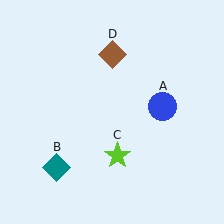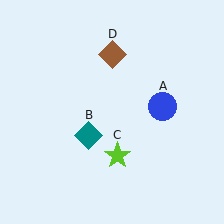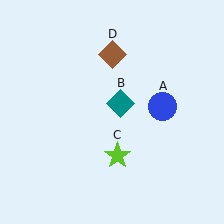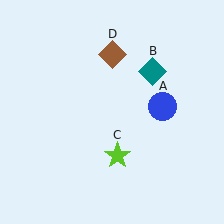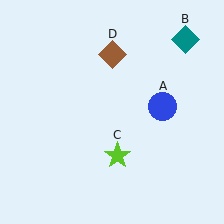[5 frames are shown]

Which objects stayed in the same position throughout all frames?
Blue circle (object A) and lime star (object C) and brown diamond (object D) remained stationary.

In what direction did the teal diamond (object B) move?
The teal diamond (object B) moved up and to the right.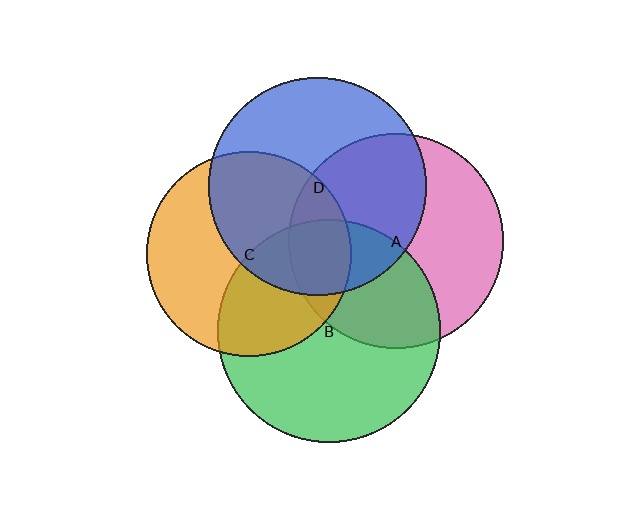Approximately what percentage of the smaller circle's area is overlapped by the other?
Approximately 45%.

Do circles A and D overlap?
Yes.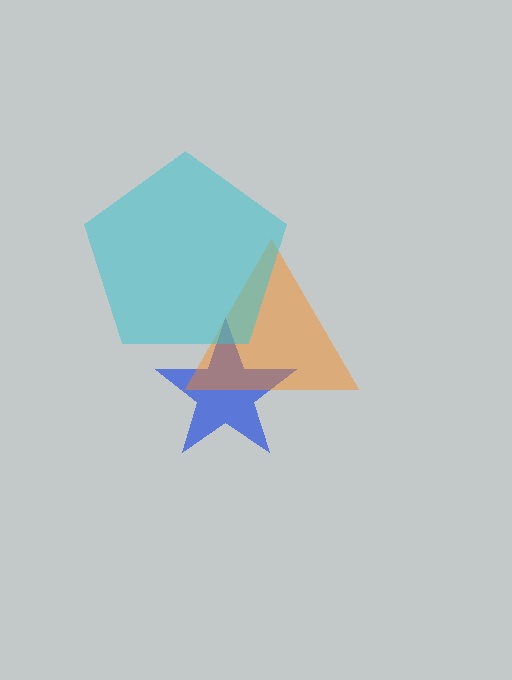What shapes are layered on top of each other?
The layered shapes are: a blue star, an orange triangle, a cyan pentagon.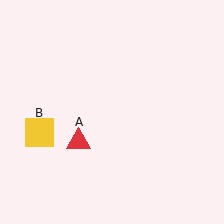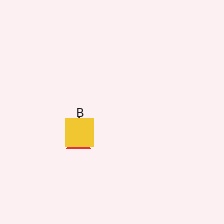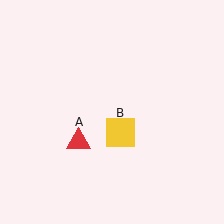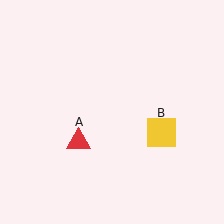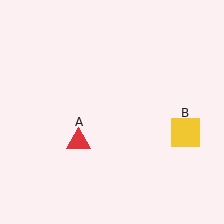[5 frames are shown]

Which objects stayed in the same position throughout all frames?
Red triangle (object A) remained stationary.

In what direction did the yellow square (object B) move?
The yellow square (object B) moved right.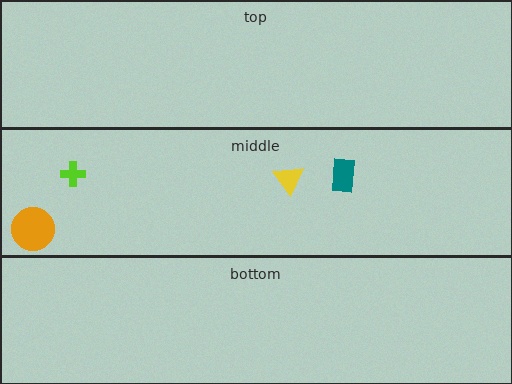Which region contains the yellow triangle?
The middle region.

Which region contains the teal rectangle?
The middle region.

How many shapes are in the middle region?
4.